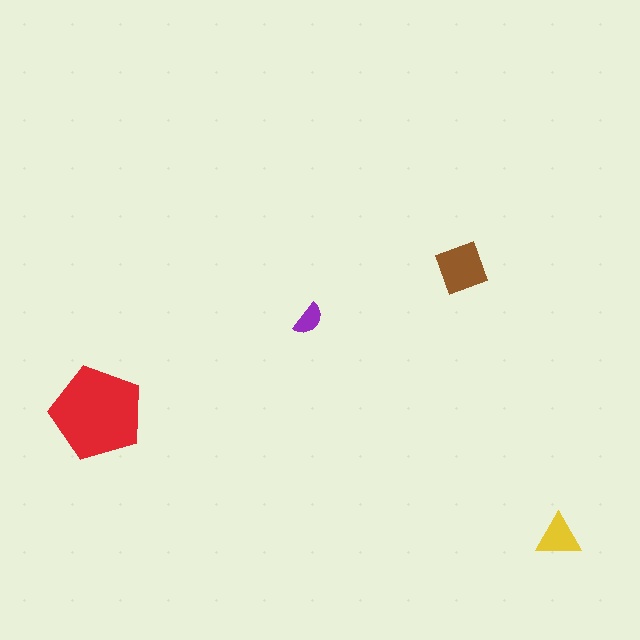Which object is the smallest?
The purple semicircle.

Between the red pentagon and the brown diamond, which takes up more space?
The red pentagon.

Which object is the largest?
The red pentagon.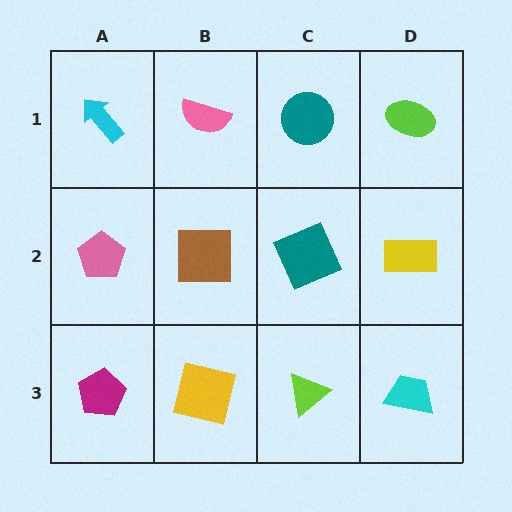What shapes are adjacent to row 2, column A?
A cyan arrow (row 1, column A), a magenta pentagon (row 3, column A), a brown square (row 2, column B).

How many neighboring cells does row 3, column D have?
2.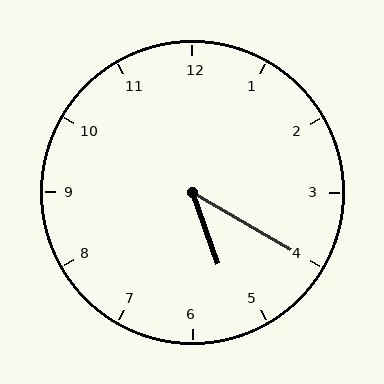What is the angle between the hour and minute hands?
Approximately 40 degrees.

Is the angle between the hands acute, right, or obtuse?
It is acute.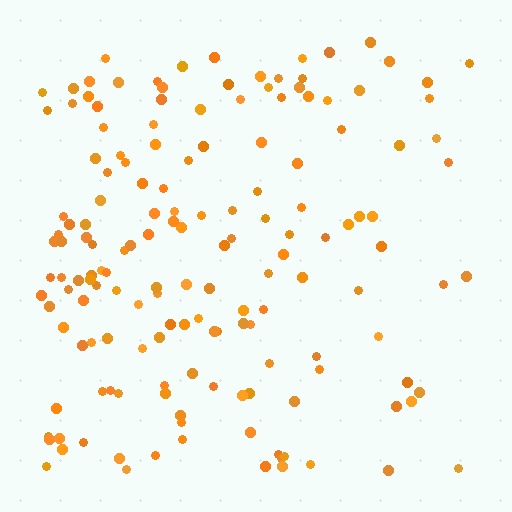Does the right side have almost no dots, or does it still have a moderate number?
Still a moderate number, just noticeably fewer than the left.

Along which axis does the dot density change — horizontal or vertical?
Horizontal.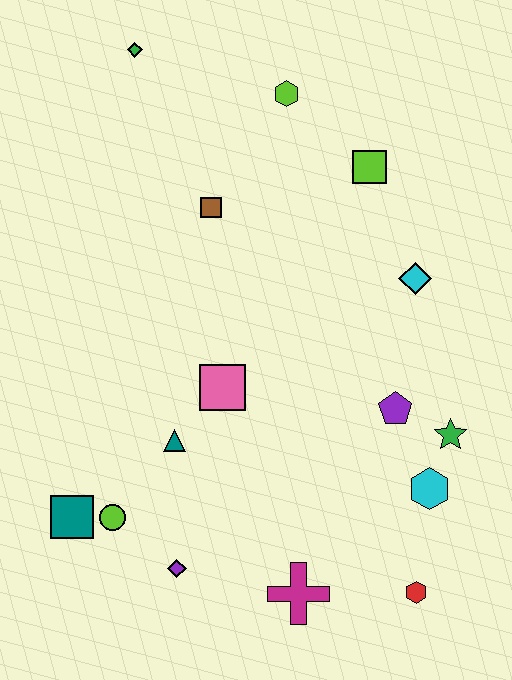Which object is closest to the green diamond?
The lime hexagon is closest to the green diamond.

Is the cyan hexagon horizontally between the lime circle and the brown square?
No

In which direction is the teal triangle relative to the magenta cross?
The teal triangle is above the magenta cross.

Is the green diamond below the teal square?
No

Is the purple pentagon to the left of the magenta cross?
No